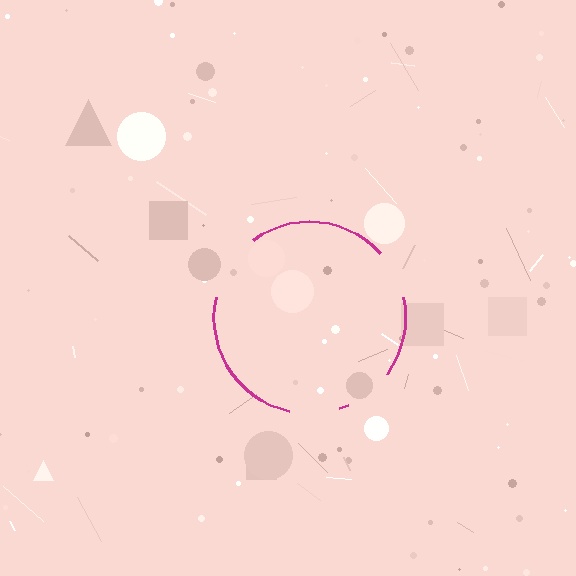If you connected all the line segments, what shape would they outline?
They would outline a circle.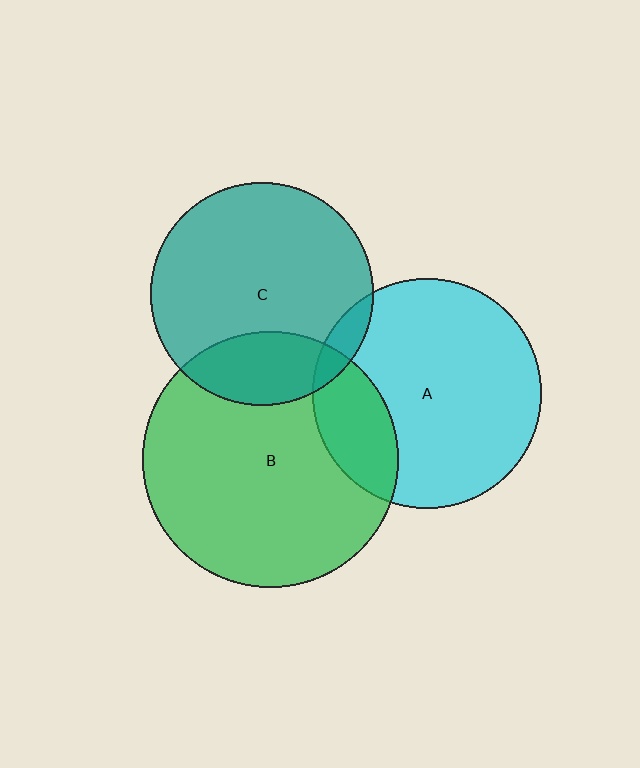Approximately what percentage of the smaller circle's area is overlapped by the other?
Approximately 5%.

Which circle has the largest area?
Circle B (green).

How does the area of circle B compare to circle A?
Approximately 1.2 times.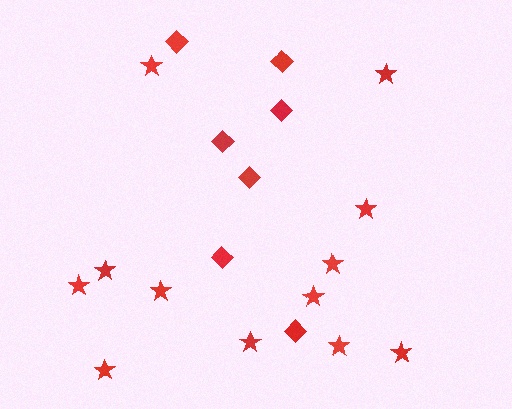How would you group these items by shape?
There are 2 groups: one group of diamonds (7) and one group of stars (12).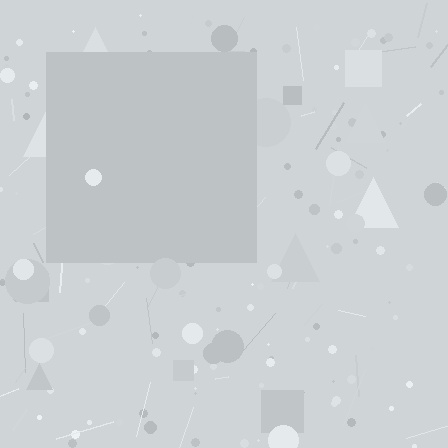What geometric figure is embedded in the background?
A square is embedded in the background.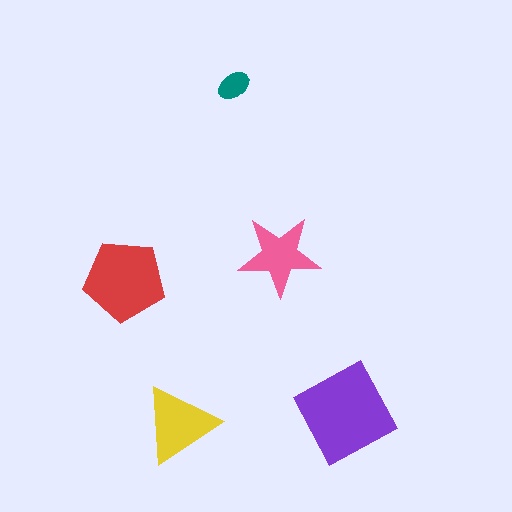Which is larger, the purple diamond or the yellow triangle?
The purple diamond.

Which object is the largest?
The purple diamond.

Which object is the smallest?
The teal ellipse.